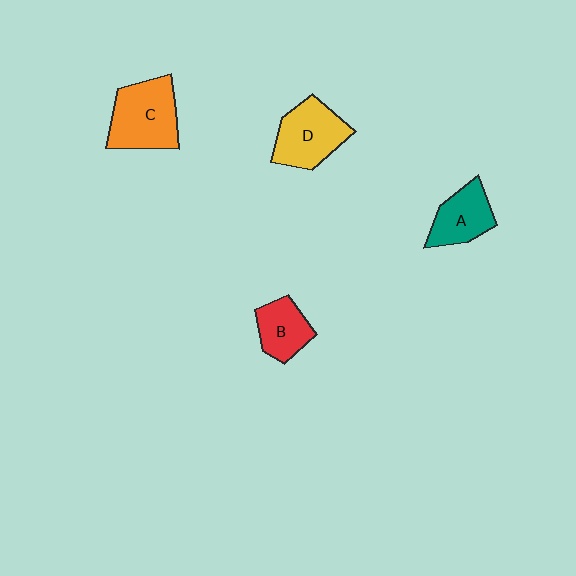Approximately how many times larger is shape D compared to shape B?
Approximately 1.4 times.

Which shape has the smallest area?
Shape B (red).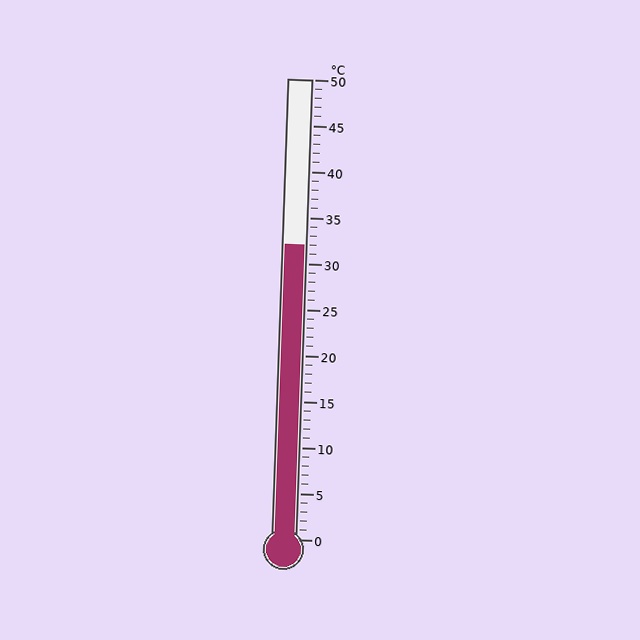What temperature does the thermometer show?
The thermometer shows approximately 32°C.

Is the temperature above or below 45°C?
The temperature is below 45°C.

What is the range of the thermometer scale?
The thermometer scale ranges from 0°C to 50°C.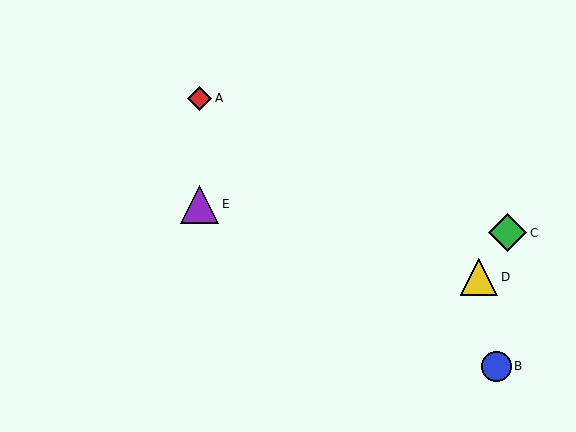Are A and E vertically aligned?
Yes, both are at x≈200.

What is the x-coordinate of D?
Object D is at x≈479.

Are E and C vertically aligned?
No, E is at x≈200 and C is at x≈507.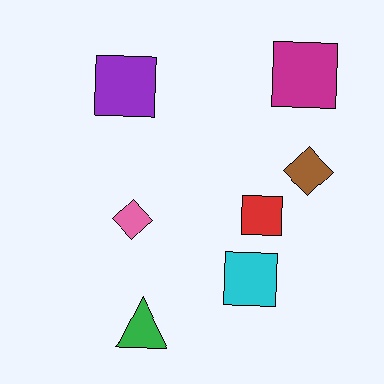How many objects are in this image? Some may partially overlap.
There are 7 objects.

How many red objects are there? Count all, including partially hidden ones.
There is 1 red object.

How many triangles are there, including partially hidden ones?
There is 1 triangle.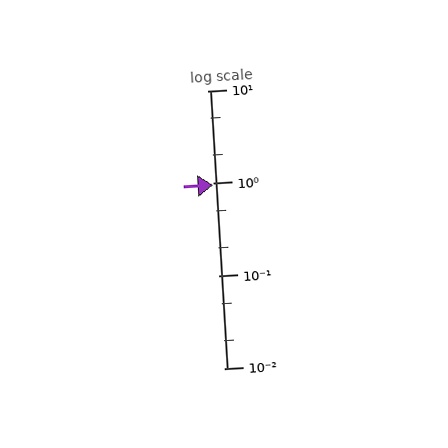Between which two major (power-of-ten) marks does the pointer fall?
The pointer is between 0.1 and 1.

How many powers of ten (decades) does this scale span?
The scale spans 3 decades, from 0.01 to 10.